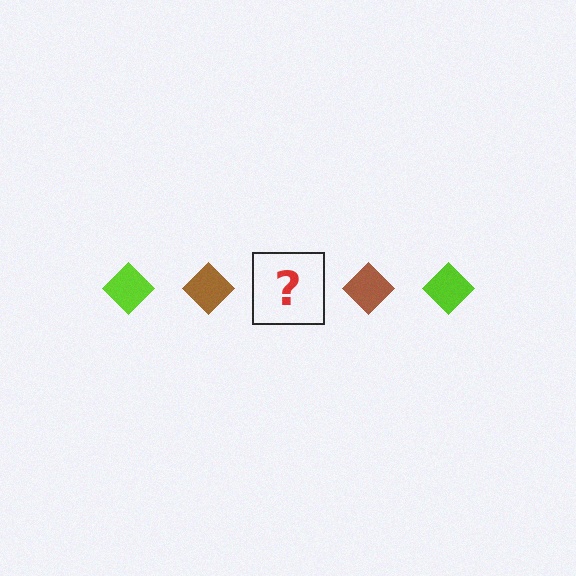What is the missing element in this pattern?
The missing element is a lime diamond.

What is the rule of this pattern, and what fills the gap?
The rule is that the pattern cycles through lime, brown diamonds. The gap should be filled with a lime diamond.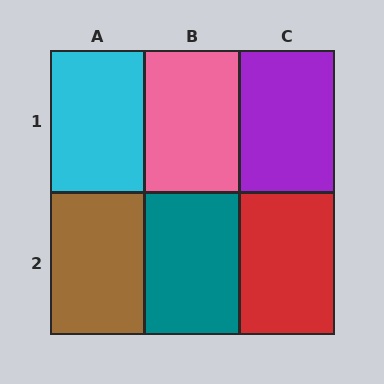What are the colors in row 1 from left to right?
Cyan, pink, purple.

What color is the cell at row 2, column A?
Brown.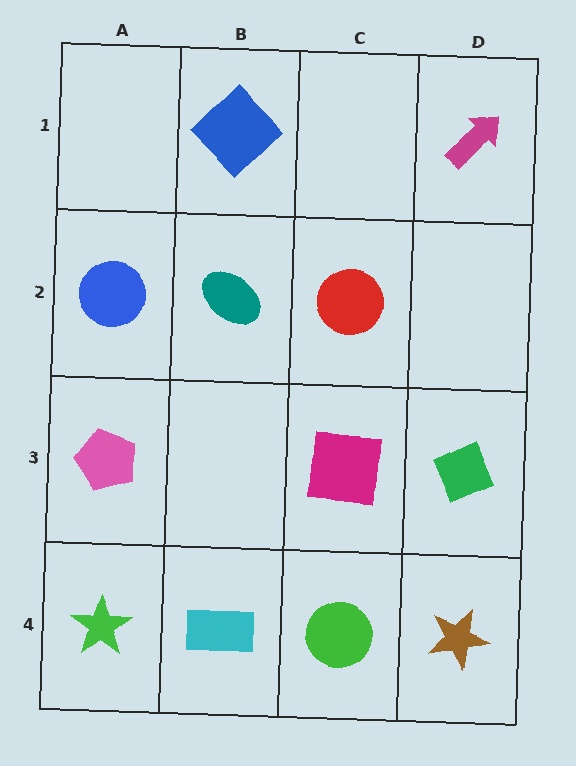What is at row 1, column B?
A blue diamond.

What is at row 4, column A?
A green star.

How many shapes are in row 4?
4 shapes.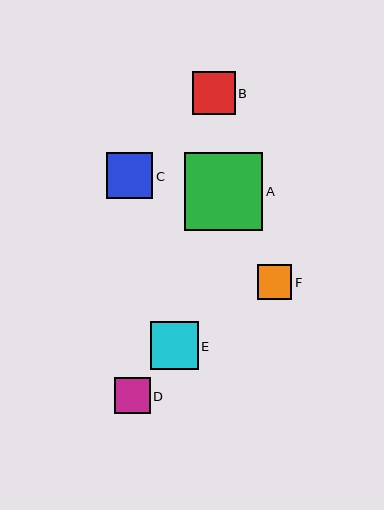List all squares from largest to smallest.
From largest to smallest: A, E, C, B, D, F.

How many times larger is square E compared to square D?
Square E is approximately 1.3 times the size of square D.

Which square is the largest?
Square A is the largest with a size of approximately 78 pixels.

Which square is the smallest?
Square F is the smallest with a size of approximately 34 pixels.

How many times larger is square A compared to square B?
Square A is approximately 1.8 times the size of square B.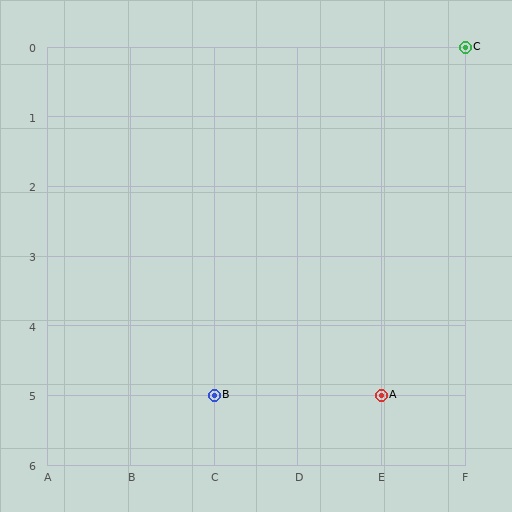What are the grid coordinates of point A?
Point A is at grid coordinates (E, 5).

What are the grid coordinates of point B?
Point B is at grid coordinates (C, 5).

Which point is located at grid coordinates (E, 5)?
Point A is at (E, 5).